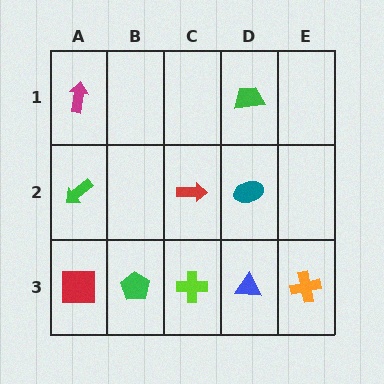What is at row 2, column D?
A teal ellipse.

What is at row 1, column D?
A green trapezoid.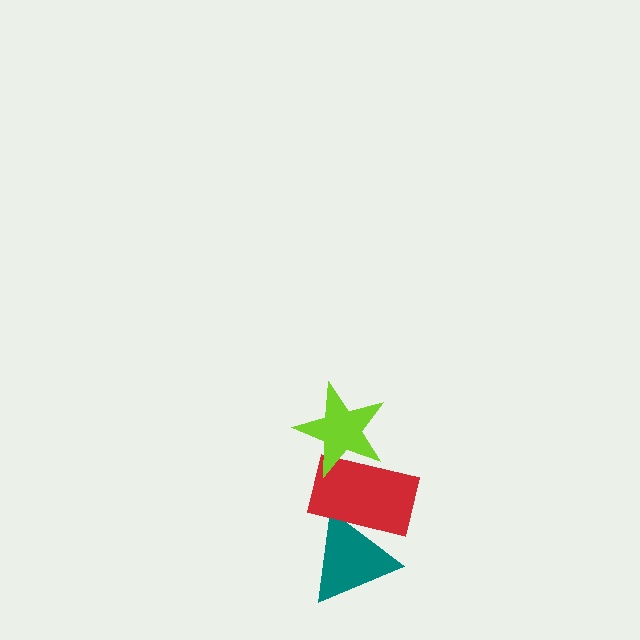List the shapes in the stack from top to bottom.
From top to bottom: the lime star, the red rectangle, the teal triangle.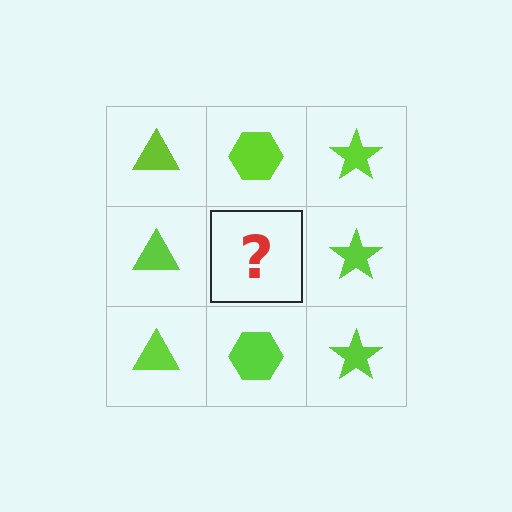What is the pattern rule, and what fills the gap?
The rule is that each column has a consistent shape. The gap should be filled with a lime hexagon.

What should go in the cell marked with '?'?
The missing cell should contain a lime hexagon.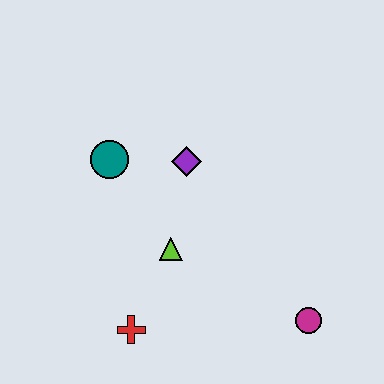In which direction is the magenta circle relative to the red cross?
The magenta circle is to the right of the red cross.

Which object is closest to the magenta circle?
The lime triangle is closest to the magenta circle.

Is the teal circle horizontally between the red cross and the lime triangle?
No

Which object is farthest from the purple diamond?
The magenta circle is farthest from the purple diamond.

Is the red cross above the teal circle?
No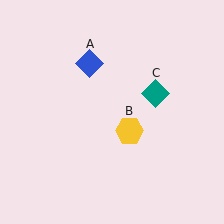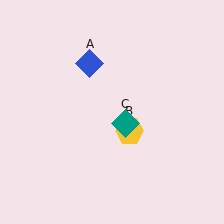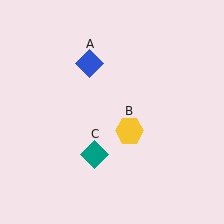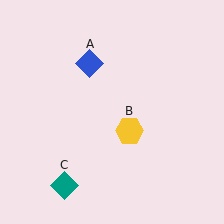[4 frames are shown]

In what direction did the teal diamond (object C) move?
The teal diamond (object C) moved down and to the left.